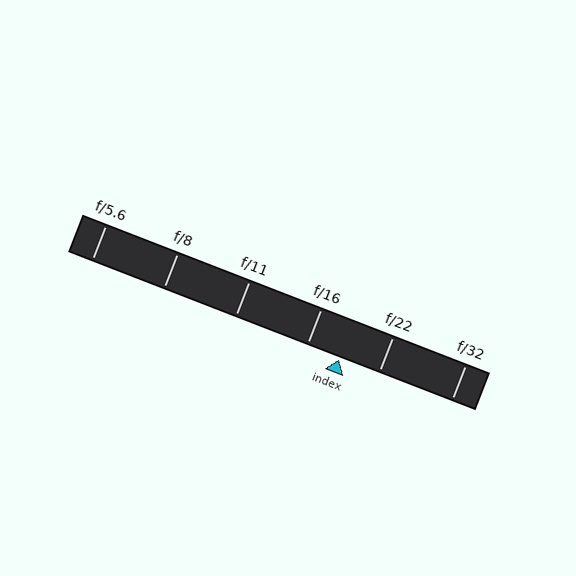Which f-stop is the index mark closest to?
The index mark is closest to f/16.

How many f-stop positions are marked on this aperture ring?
There are 6 f-stop positions marked.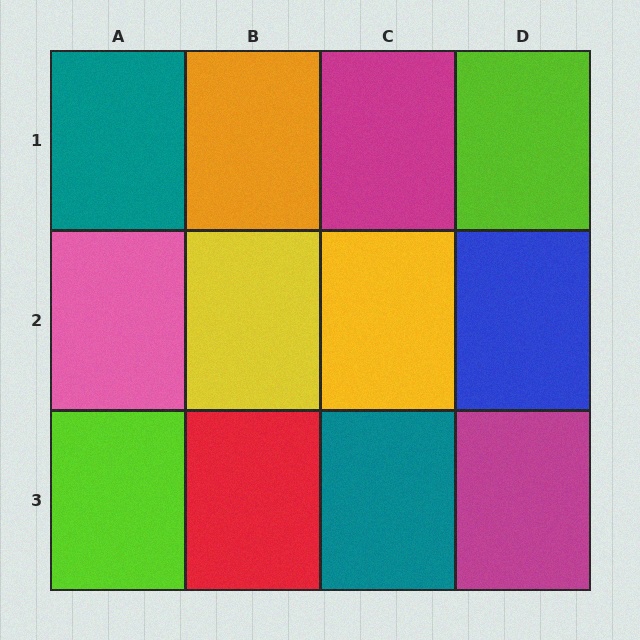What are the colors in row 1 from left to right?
Teal, orange, magenta, lime.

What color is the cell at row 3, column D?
Magenta.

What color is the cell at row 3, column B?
Red.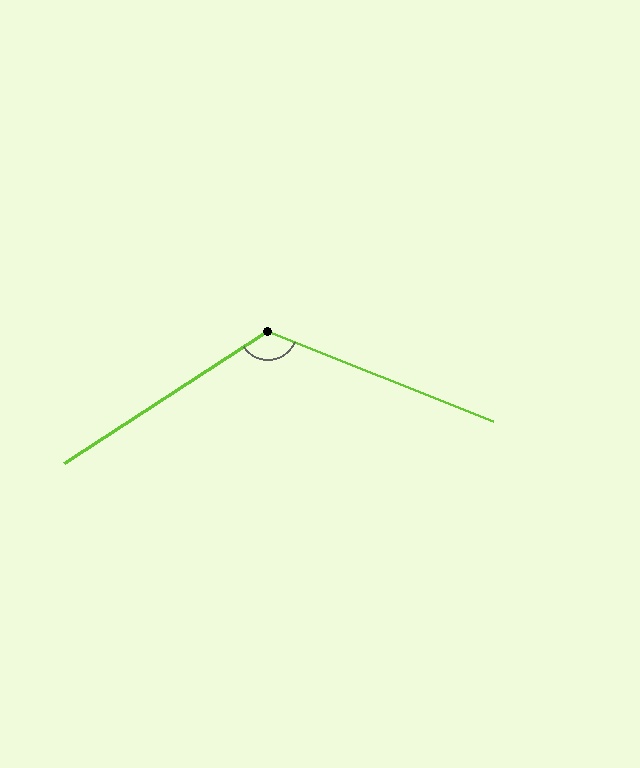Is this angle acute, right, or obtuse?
It is obtuse.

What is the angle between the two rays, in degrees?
Approximately 125 degrees.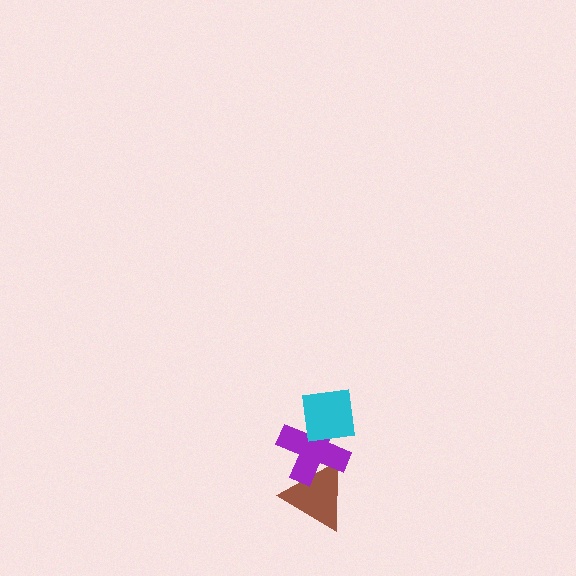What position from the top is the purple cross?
The purple cross is 2nd from the top.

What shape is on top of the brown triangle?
The purple cross is on top of the brown triangle.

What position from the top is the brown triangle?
The brown triangle is 3rd from the top.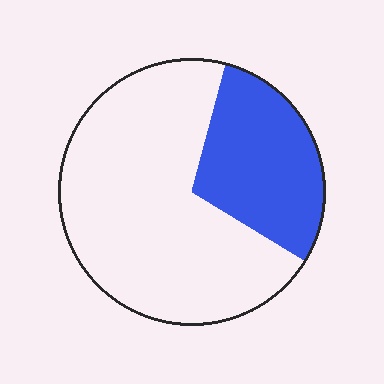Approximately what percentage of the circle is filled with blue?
Approximately 30%.